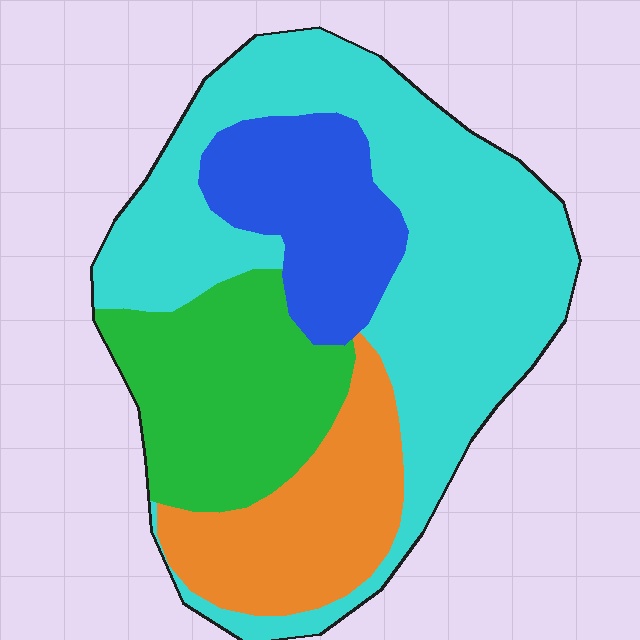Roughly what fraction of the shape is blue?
Blue takes up less than a quarter of the shape.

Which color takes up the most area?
Cyan, at roughly 45%.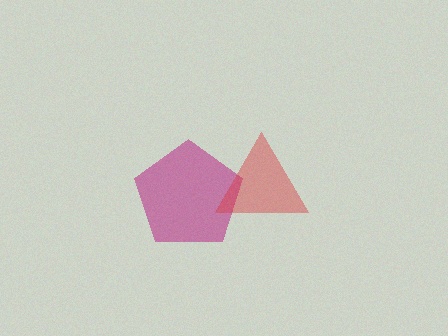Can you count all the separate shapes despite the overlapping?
Yes, there are 2 separate shapes.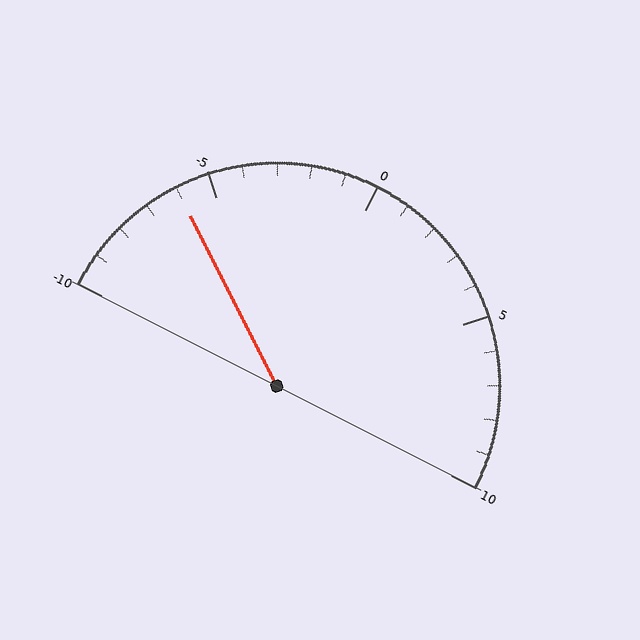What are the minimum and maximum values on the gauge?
The gauge ranges from -10 to 10.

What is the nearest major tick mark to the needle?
The nearest major tick mark is -5.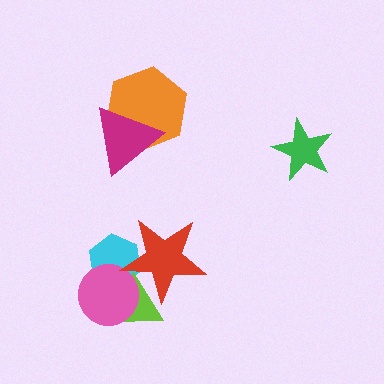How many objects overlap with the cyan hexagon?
3 objects overlap with the cyan hexagon.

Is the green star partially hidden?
No, no other shape covers it.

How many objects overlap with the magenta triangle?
1 object overlaps with the magenta triangle.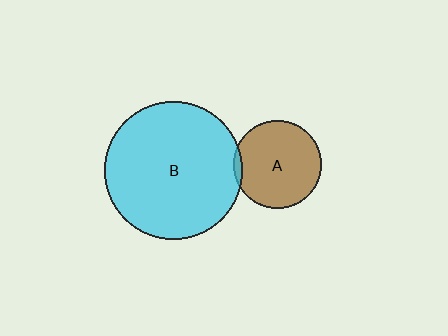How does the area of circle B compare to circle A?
Approximately 2.4 times.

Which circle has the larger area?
Circle B (cyan).